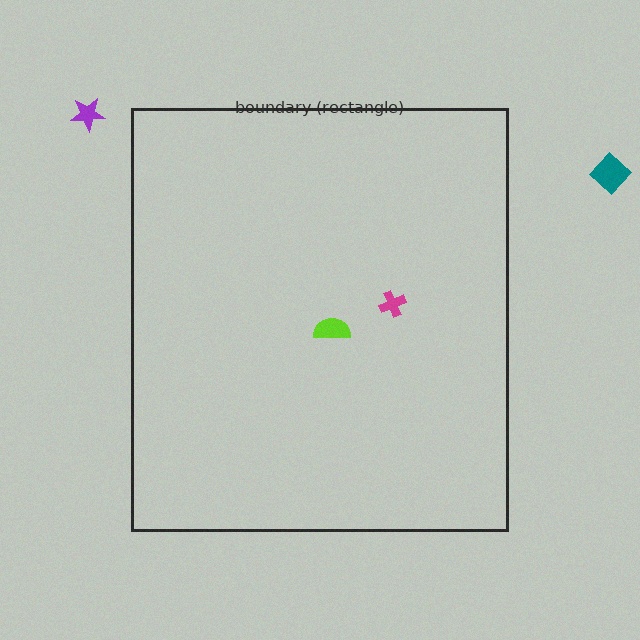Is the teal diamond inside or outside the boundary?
Outside.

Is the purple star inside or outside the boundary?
Outside.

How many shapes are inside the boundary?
2 inside, 2 outside.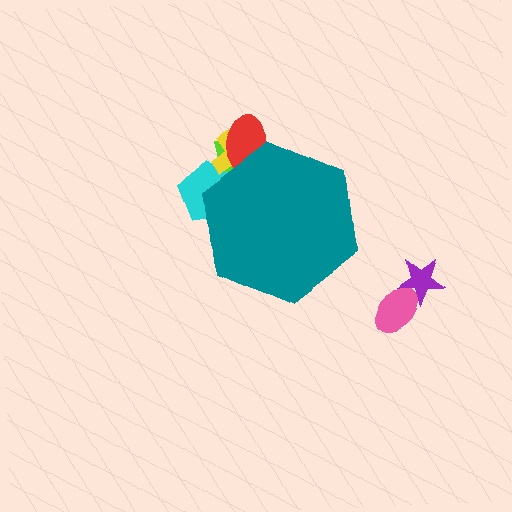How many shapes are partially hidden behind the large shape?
4 shapes are partially hidden.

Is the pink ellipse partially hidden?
No, the pink ellipse is fully visible.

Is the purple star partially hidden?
No, the purple star is fully visible.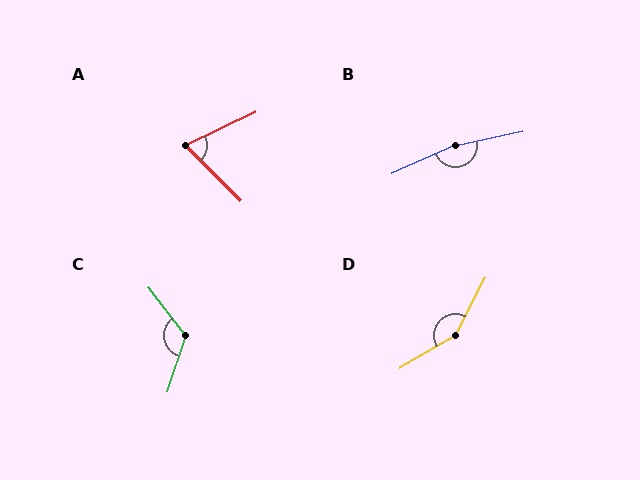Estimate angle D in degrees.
Approximately 148 degrees.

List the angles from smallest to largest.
A (70°), C (125°), D (148°), B (168°).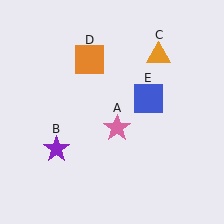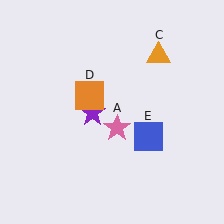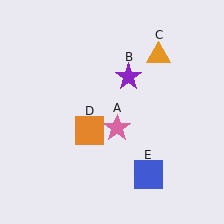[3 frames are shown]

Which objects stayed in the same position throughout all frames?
Pink star (object A) and orange triangle (object C) remained stationary.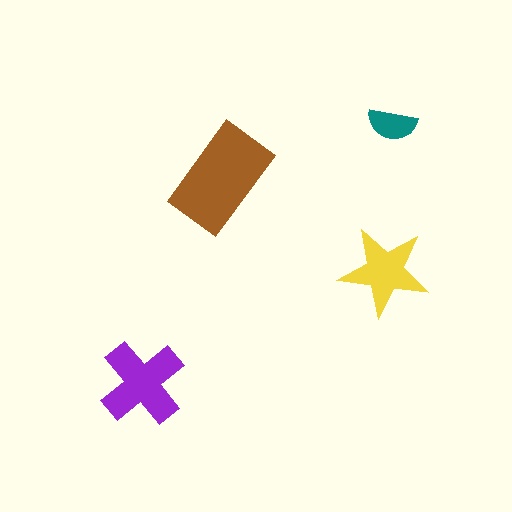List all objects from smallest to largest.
The teal semicircle, the yellow star, the purple cross, the brown rectangle.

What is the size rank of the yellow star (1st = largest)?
3rd.